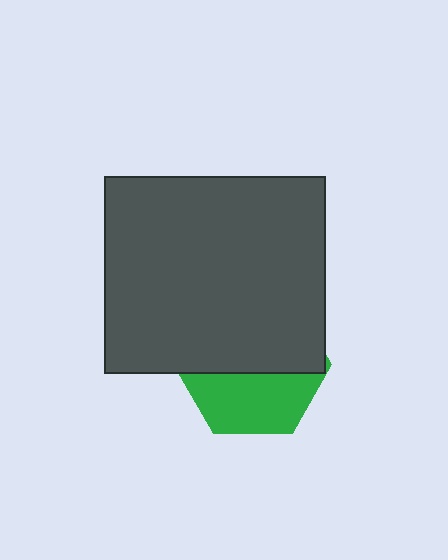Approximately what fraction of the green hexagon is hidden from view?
Roughly 58% of the green hexagon is hidden behind the dark gray rectangle.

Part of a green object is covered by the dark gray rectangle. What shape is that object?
It is a hexagon.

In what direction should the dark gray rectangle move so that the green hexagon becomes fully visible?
The dark gray rectangle should move up. That is the shortest direction to clear the overlap and leave the green hexagon fully visible.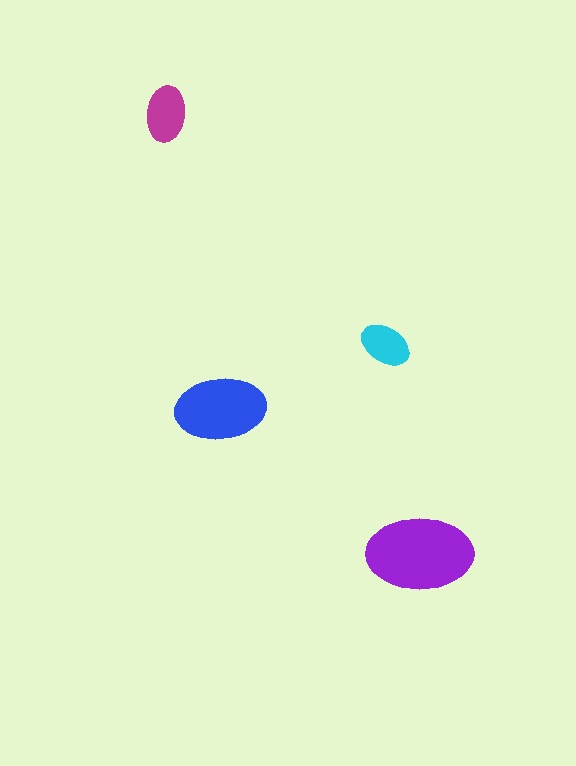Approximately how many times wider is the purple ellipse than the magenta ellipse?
About 2 times wider.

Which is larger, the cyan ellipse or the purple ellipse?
The purple one.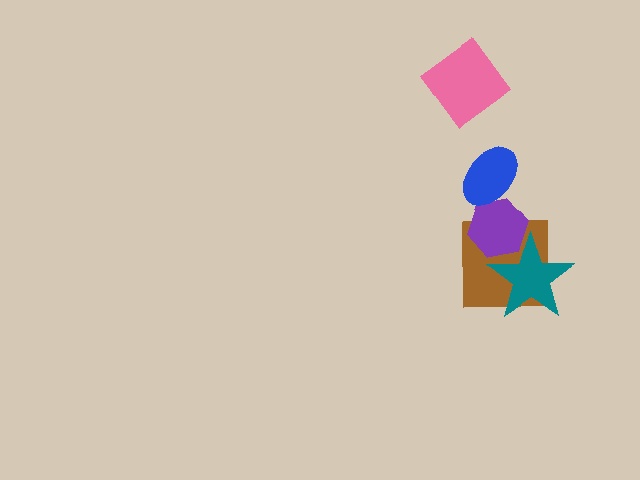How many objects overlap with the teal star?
2 objects overlap with the teal star.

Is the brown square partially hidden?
Yes, it is partially covered by another shape.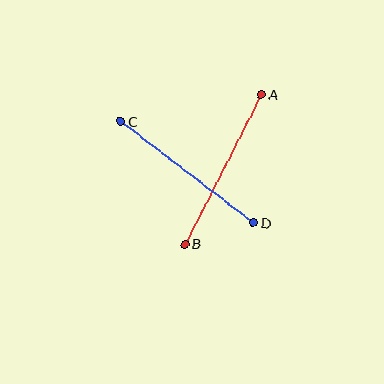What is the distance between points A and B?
The distance is approximately 168 pixels.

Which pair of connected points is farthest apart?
Points A and B are farthest apart.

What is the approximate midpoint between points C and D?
The midpoint is at approximately (187, 172) pixels.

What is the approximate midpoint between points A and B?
The midpoint is at approximately (223, 169) pixels.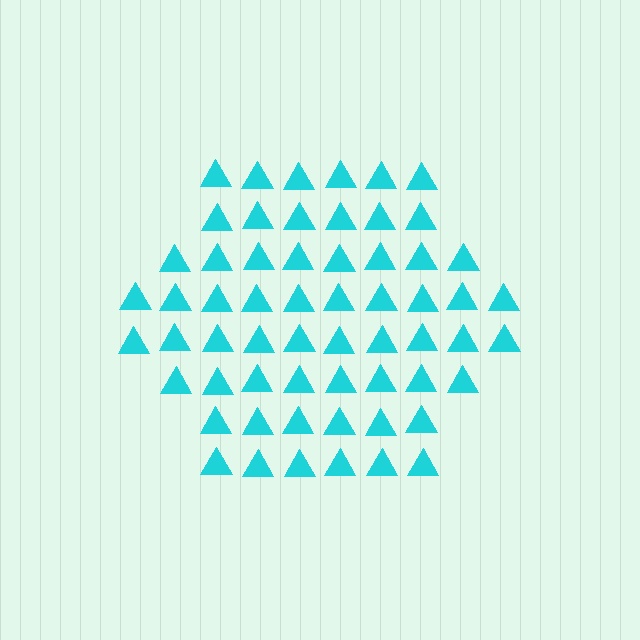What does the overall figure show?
The overall figure shows a hexagon.